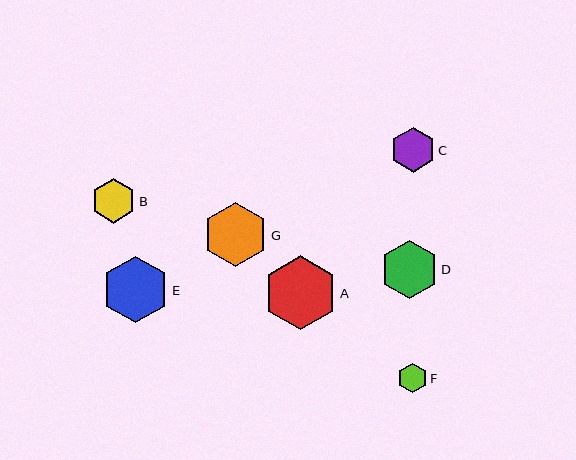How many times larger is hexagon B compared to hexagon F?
Hexagon B is approximately 1.5 times the size of hexagon F.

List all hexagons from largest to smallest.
From largest to smallest: A, E, G, D, C, B, F.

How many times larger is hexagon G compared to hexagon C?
Hexagon G is approximately 1.4 times the size of hexagon C.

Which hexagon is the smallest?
Hexagon F is the smallest with a size of approximately 30 pixels.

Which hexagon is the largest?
Hexagon A is the largest with a size of approximately 74 pixels.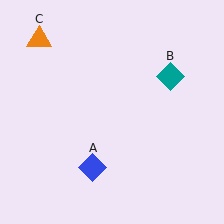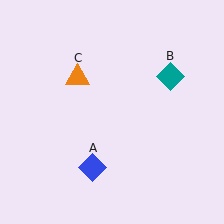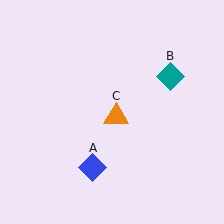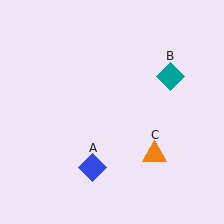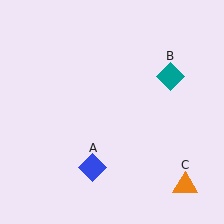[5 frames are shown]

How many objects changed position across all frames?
1 object changed position: orange triangle (object C).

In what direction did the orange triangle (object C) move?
The orange triangle (object C) moved down and to the right.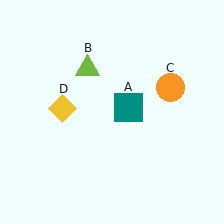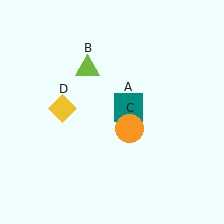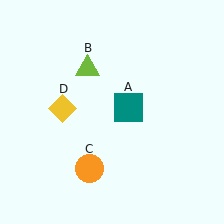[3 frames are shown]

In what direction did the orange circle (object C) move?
The orange circle (object C) moved down and to the left.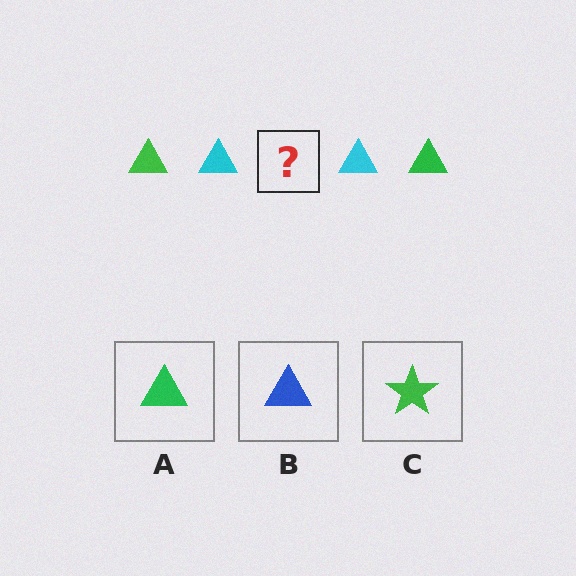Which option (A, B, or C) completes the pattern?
A.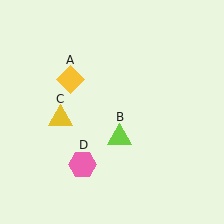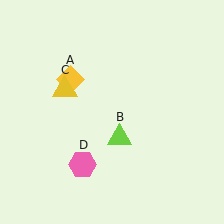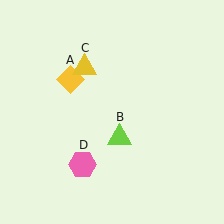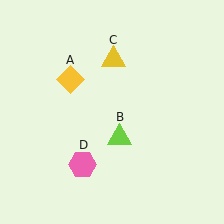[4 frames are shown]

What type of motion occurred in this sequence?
The yellow triangle (object C) rotated clockwise around the center of the scene.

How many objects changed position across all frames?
1 object changed position: yellow triangle (object C).